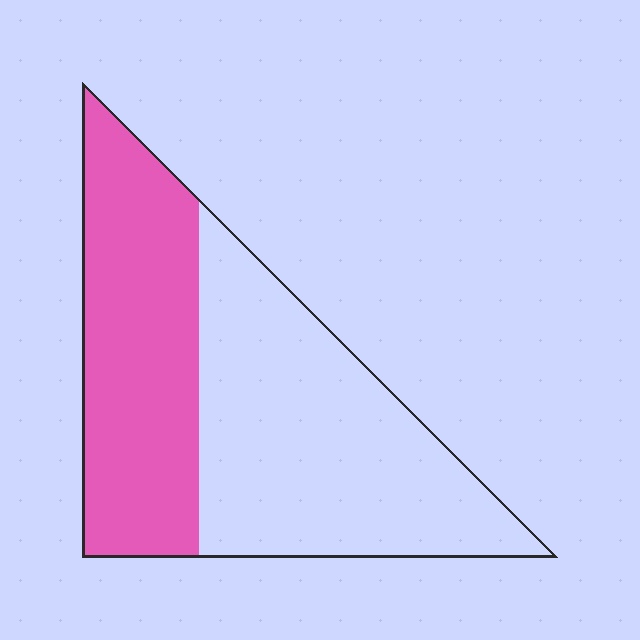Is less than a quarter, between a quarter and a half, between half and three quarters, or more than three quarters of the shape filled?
Between a quarter and a half.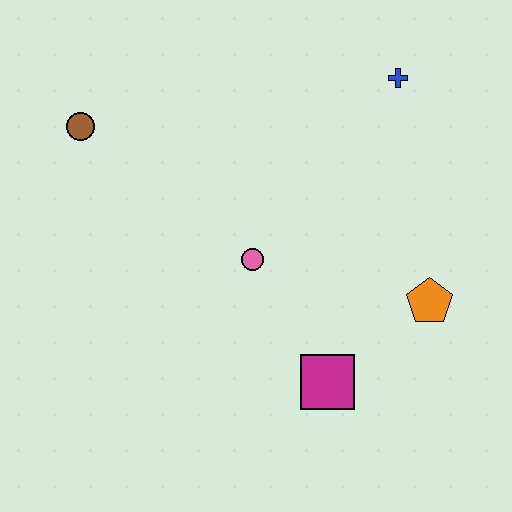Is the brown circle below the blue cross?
Yes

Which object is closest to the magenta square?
The orange pentagon is closest to the magenta square.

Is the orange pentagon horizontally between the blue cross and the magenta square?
No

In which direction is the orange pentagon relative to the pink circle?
The orange pentagon is to the right of the pink circle.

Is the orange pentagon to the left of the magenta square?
No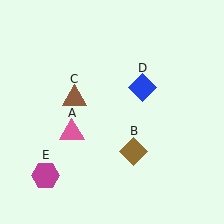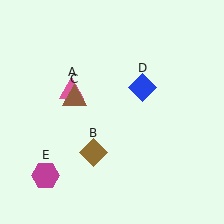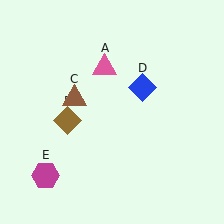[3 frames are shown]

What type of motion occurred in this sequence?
The pink triangle (object A), brown diamond (object B) rotated clockwise around the center of the scene.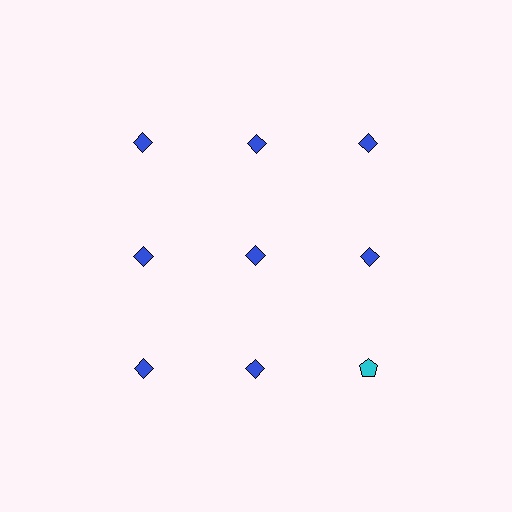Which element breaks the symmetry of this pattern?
The cyan pentagon in the third row, center column breaks the symmetry. All other shapes are blue diamonds.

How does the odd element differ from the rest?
It differs in both color (cyan instead of blue) and shape (pentagon instead of diamond).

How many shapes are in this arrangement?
There are 9 shapes arranged in a grid pattern.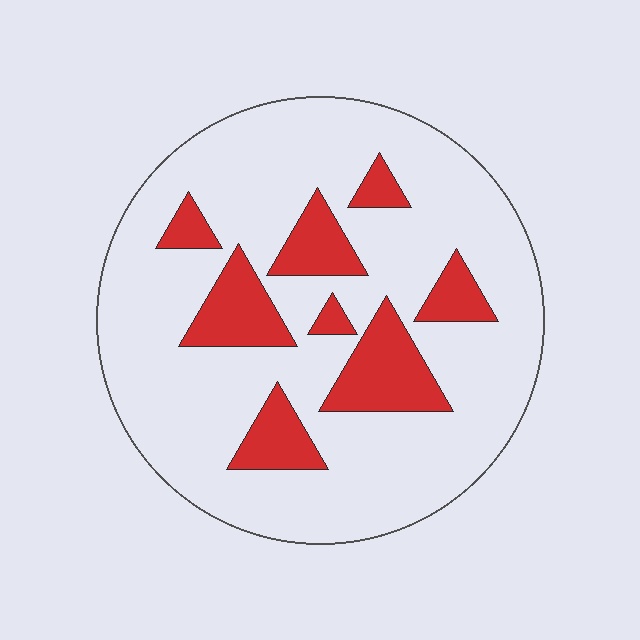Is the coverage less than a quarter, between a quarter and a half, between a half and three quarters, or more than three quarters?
Less than a quarter.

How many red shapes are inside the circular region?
8.